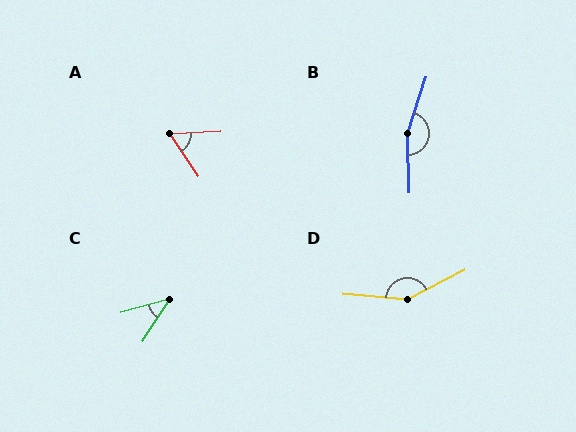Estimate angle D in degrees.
Approximately 148 degrees.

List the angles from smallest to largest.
C (41°), A (59°), D (148°), B (161°).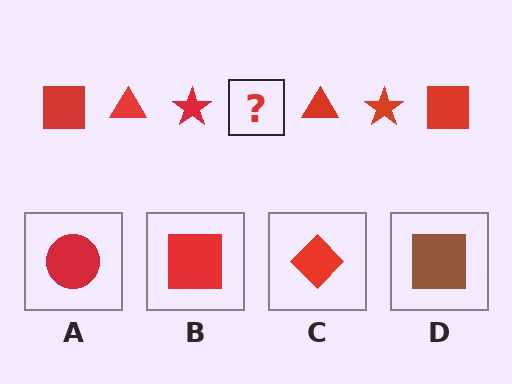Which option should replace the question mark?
Option B.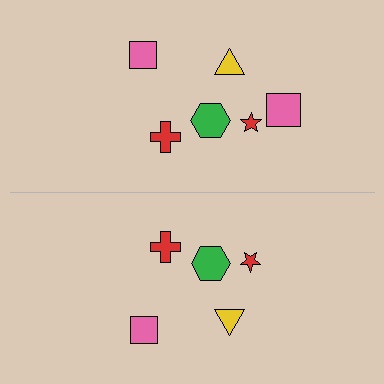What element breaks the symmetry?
A pink square is missing from the bottom side.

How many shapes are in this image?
There are 11 shapes in this image.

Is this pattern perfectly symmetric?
No, the pattern is not perfectly symmetric. A pink square is missing from the bottom side.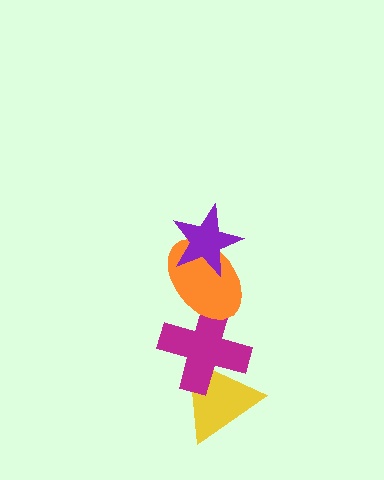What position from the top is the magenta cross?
The magenta cross is 3rd from the top.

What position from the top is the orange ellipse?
The orange ellipse is 2nd from the top.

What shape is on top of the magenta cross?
The orange ellipse is on top of the magenta cross.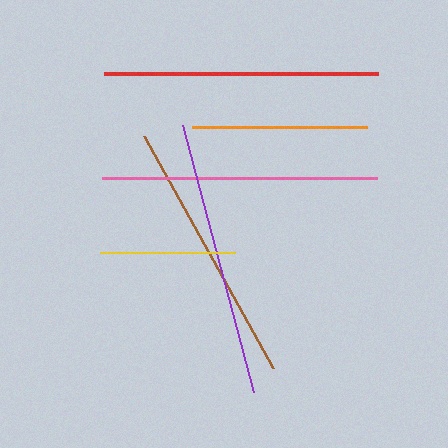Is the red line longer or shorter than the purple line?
The purple line is longer than the red line.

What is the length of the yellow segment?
The yellow segment is approximately 135 pixels long.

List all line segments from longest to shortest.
From longest to shortest: purple, red, pink, brown, orange, yellow.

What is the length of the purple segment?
The purple segment is approximately 276 pixels long.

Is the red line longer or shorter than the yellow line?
The red line is longer than the yellow line.